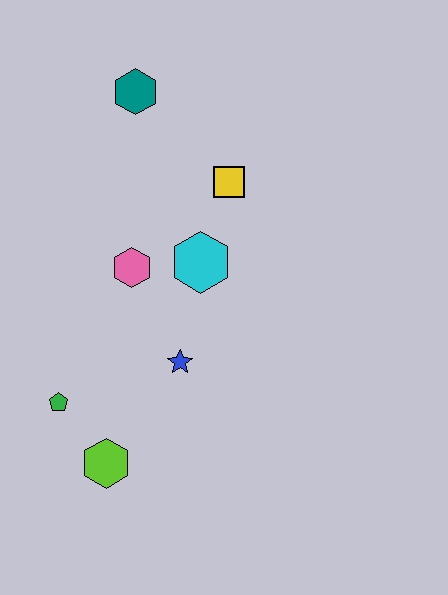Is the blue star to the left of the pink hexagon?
No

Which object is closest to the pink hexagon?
The cyan hexagon is closest to the pink hexagon.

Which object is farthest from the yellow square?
The lime hexagon is farthest from the yellow square.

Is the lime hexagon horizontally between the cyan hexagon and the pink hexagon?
No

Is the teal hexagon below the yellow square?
No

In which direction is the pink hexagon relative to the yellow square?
The pink hexagon is to the left of the yellow square.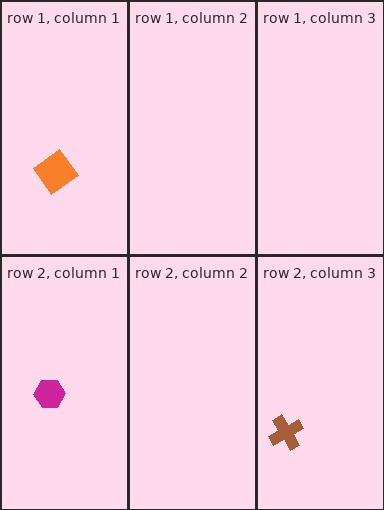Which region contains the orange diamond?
The row 1, column 1 region.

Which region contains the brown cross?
The row 2, column 3 region.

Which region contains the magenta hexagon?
The row 2, column 1 region.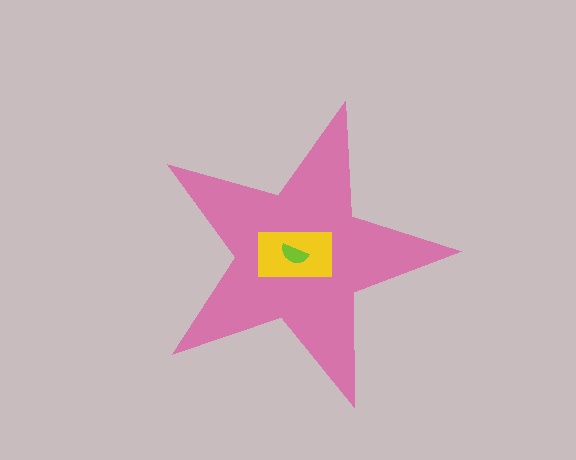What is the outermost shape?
The pink star.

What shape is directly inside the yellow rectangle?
The lime semicircle.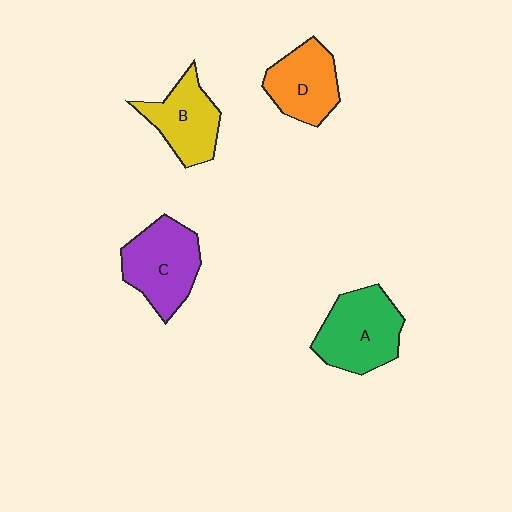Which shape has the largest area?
Shape A (green).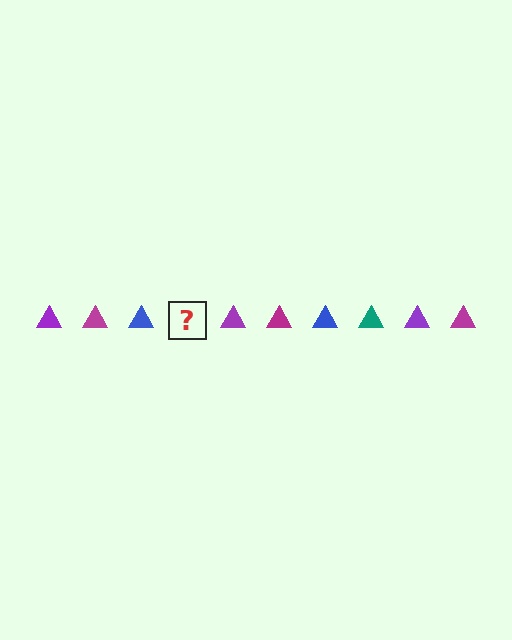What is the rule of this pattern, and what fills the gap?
The rule is that the pattern cycles through purple, magenta, blue, teal triangles. The gap should be filled with a teal triangle.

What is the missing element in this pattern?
The missing element is a teal triangle.